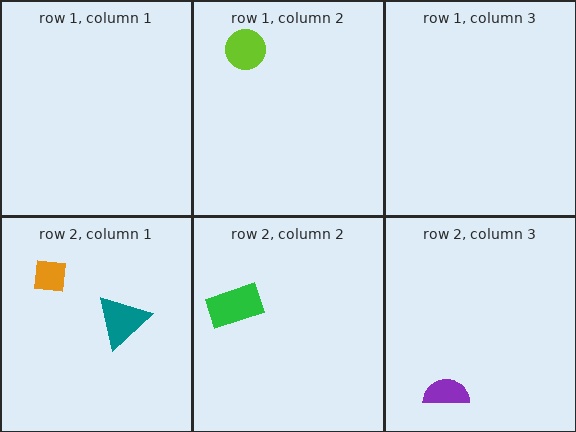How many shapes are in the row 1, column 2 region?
1.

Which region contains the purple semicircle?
The row 2, column 3 region.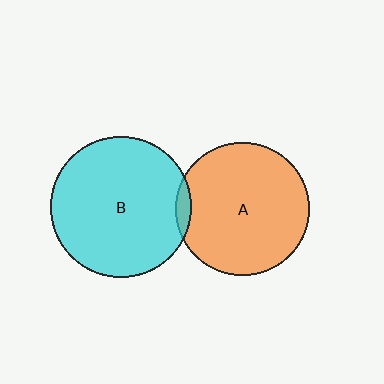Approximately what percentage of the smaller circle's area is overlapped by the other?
Approximately 5%.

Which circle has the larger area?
Circle B (cyan).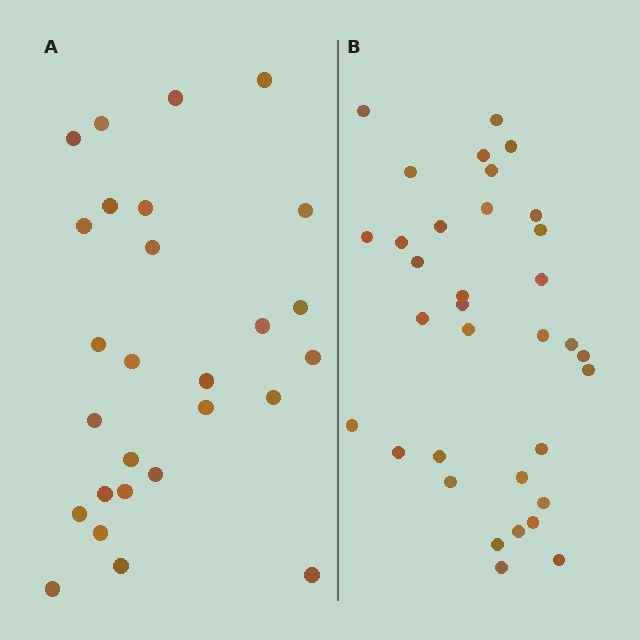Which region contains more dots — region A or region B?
Region B (the right region) has more dots.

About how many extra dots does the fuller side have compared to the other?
Region B has roughly 8 or so more dots than region A.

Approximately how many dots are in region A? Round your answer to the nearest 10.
About 30 dots. (The exact count is 27, which rounds to 30.)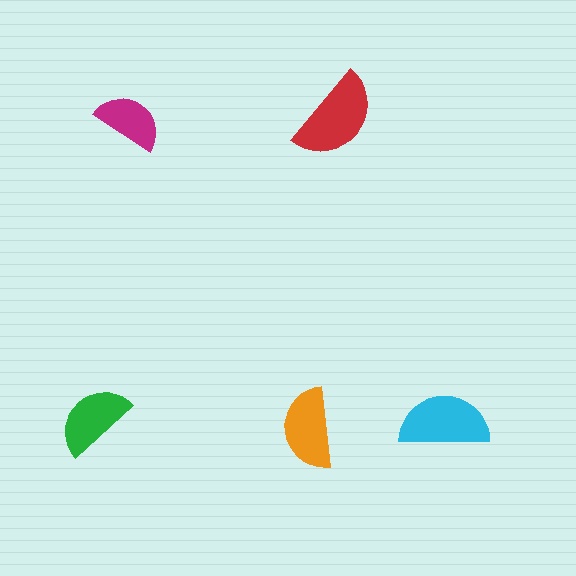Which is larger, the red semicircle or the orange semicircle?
The red one.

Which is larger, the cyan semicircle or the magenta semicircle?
The cyan one.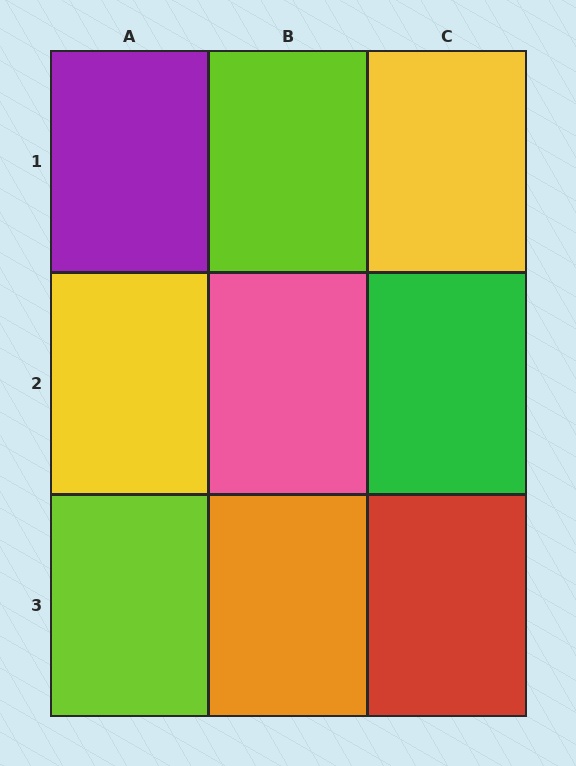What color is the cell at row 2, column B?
Pink.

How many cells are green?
1 cell is green.